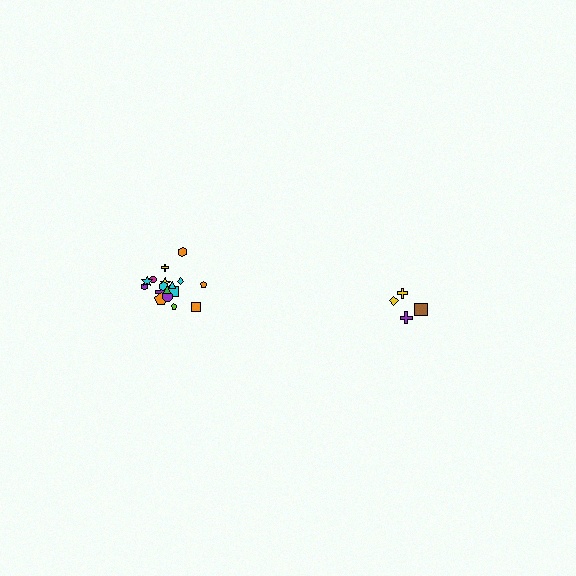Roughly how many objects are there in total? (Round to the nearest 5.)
Roughly 20 objects in total.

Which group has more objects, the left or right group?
The left group.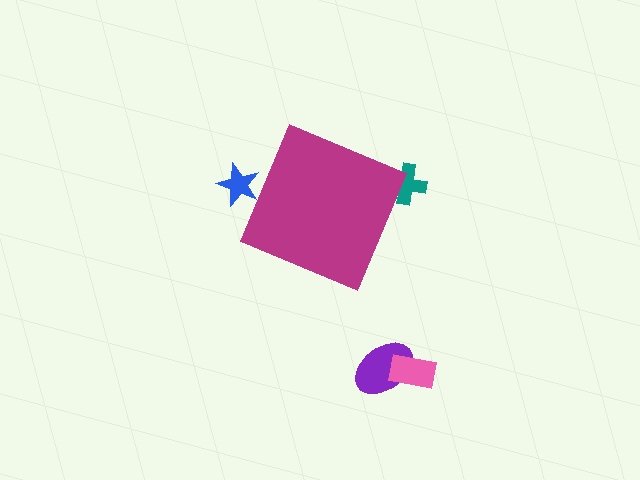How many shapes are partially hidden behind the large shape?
2 shapes are partially hidden.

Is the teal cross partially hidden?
Yes, the teal cross is partially hidden behind the magenta diamond.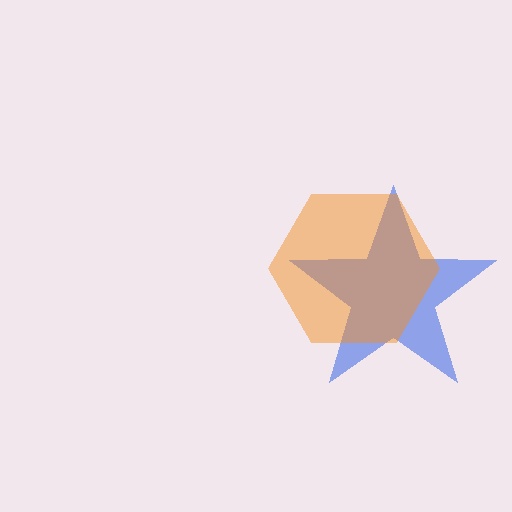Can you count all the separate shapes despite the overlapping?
Yes, there are 2 separate shapes.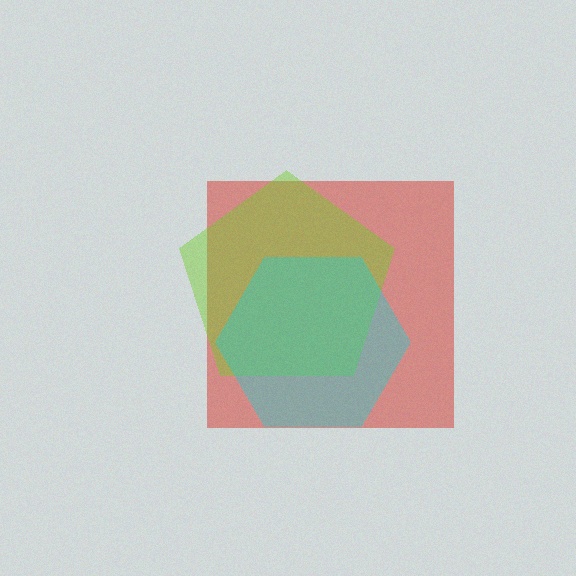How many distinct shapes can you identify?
There are 3 distinct shapes: a red square, a lime pentagon, a cyan hexagon.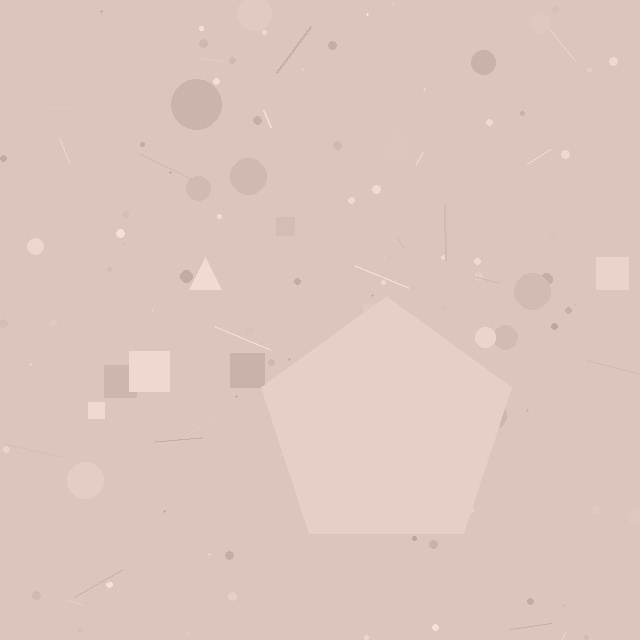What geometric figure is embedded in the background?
A pentagon is embedded in the background.